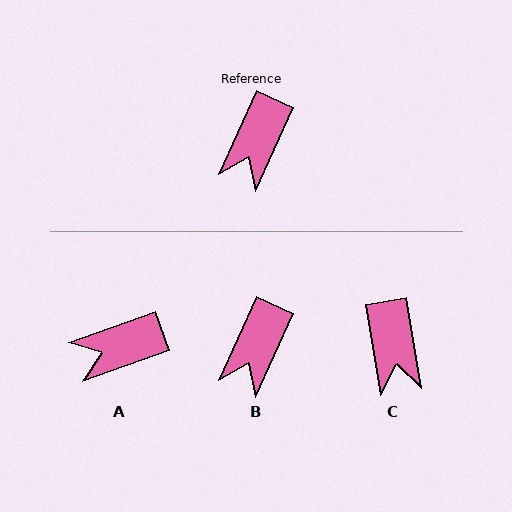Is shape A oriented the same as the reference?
No, it is off by about 46 degrees.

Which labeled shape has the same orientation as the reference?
B.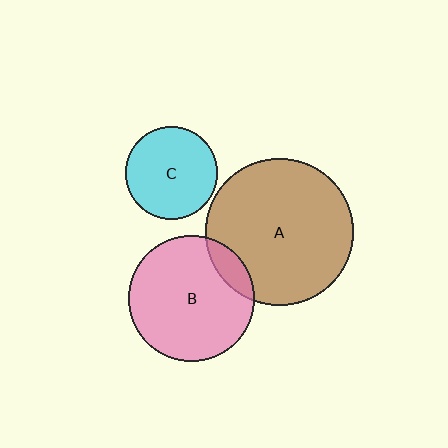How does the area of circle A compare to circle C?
Approximately 2.5 times.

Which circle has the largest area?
Circle A (brown).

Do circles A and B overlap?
Yes.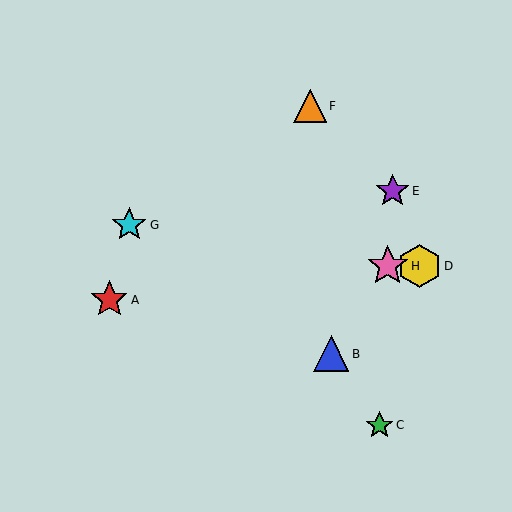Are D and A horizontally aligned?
No, D is at y≈266 and A is at y≈300.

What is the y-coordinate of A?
Object A is at y≈300.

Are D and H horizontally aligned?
Yes, both are at y≈266.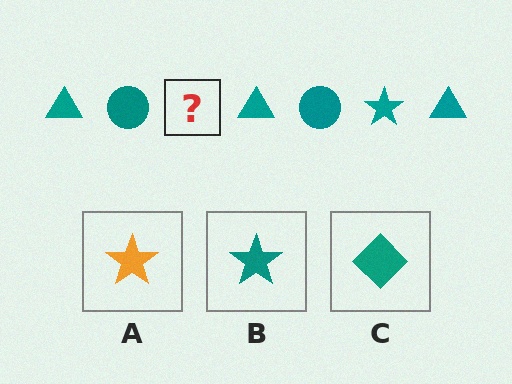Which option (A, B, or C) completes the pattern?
B.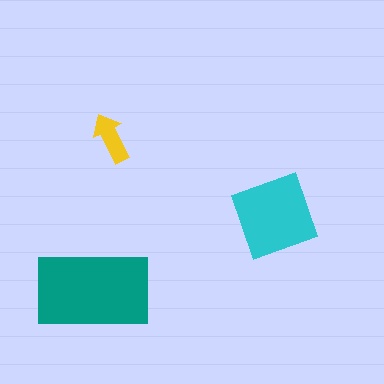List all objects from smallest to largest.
The yellow arrow, the cyan diamond, the teal rectangle.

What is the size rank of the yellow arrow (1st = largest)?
3rd.